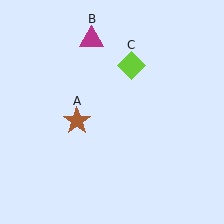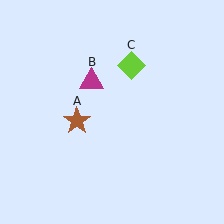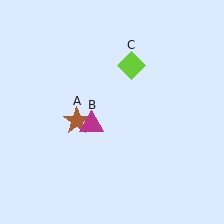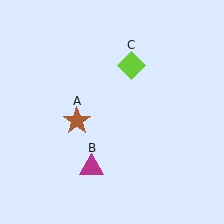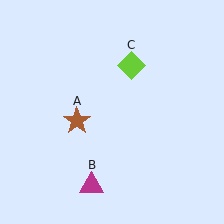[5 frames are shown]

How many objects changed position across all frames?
1 object changed position: magenta triangle (object B).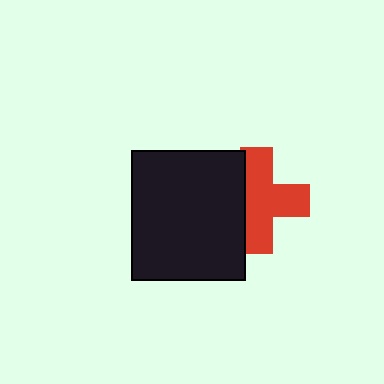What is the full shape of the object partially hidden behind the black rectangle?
The partially hidden object is a red cross.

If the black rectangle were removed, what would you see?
You would see the complete red cross.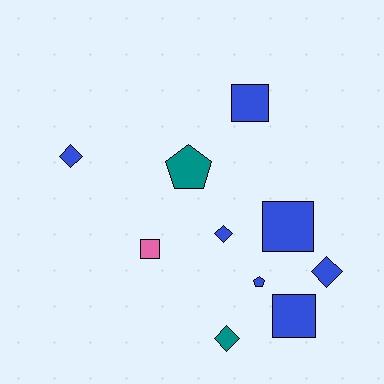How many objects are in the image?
There are 10 objects.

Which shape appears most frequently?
Diamond, with 4 objects.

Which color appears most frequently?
Blue, with 7 objects.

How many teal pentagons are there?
There is 1 teal pentagon.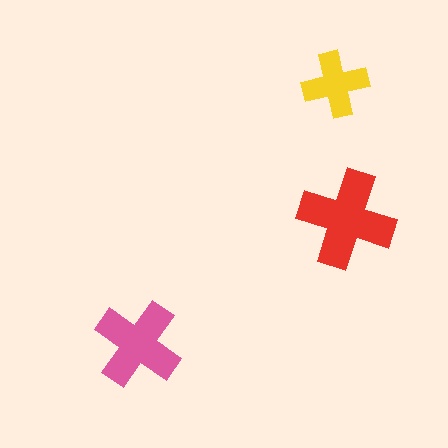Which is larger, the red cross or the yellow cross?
The red one.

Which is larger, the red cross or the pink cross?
The red one.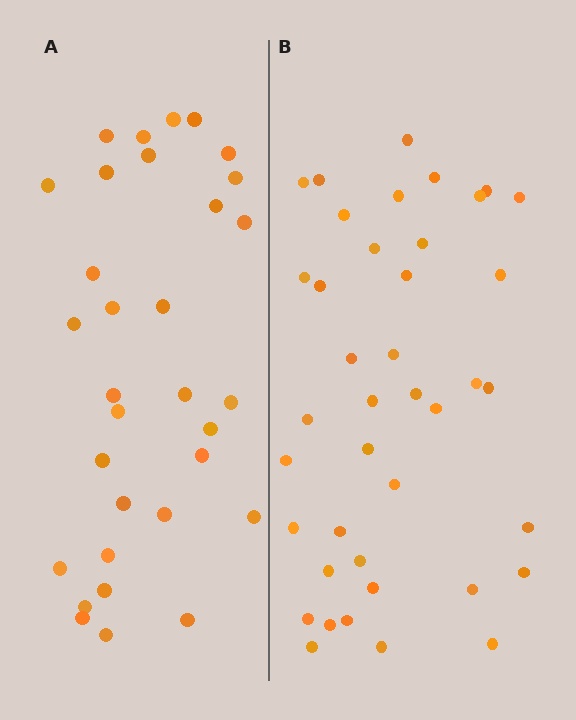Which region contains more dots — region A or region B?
Region B (the right region) has more dots.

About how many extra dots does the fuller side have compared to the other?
Region B has roughly 8 or so more dots than region A.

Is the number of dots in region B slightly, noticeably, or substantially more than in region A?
Region B has noticeably more, but not dramatically so. The ratio is roughly 1.2 to 1.